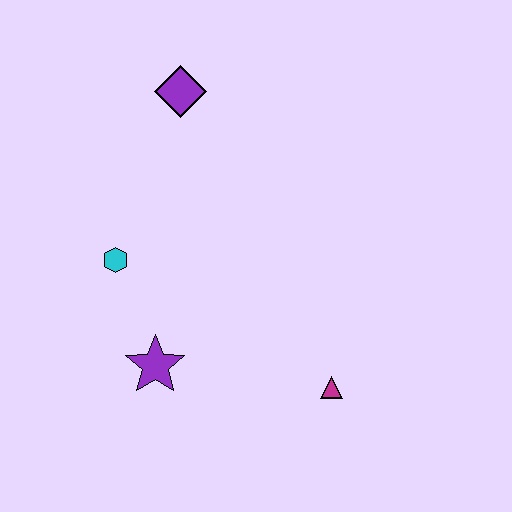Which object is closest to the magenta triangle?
The purple star is closest to the magenta triangle.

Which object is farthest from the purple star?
The purple diamond is farthest from the purple star.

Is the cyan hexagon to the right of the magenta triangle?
No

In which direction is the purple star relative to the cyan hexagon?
The purple star is below the cyan hexagon.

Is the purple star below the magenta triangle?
No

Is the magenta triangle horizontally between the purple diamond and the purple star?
No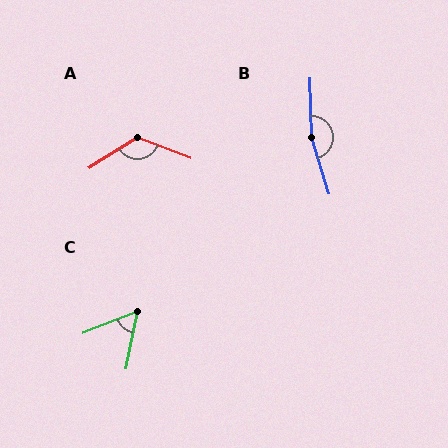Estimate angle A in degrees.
Approximately 126 degrees.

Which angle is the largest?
B, at approximately 165 degrees.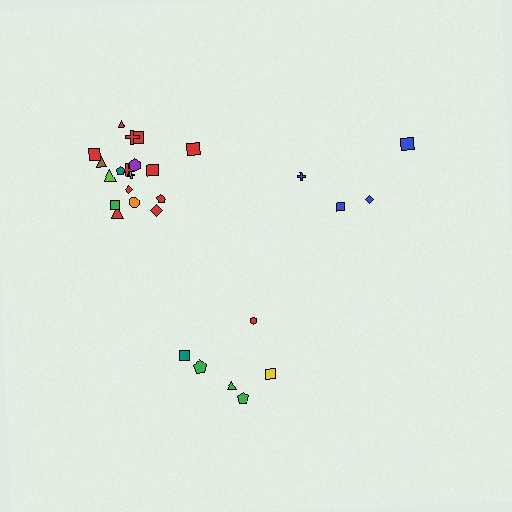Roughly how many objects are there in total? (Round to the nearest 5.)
Roughly 30 objects in total.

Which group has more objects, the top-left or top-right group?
The top-left group.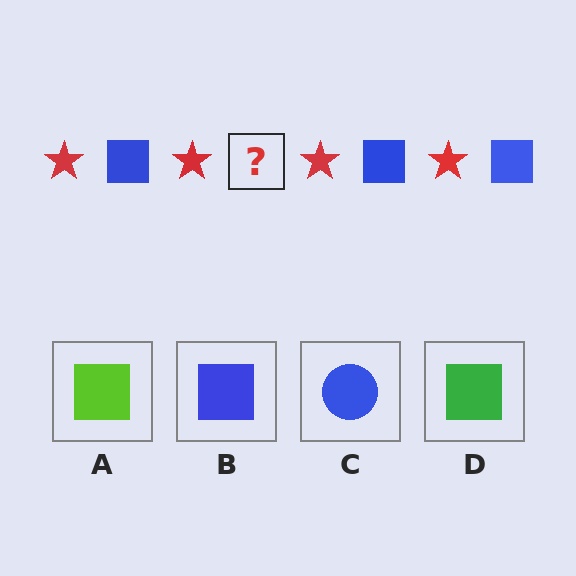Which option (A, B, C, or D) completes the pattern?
B.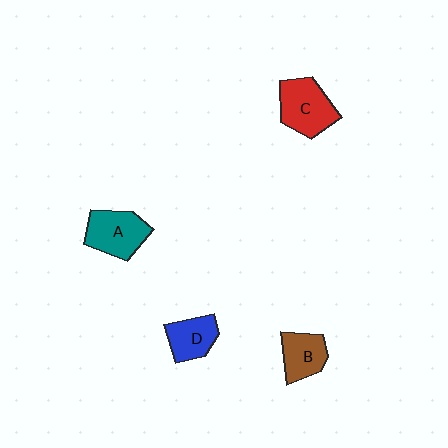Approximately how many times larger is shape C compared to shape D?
Approximately 1.4 times.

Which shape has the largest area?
Shape C (red).